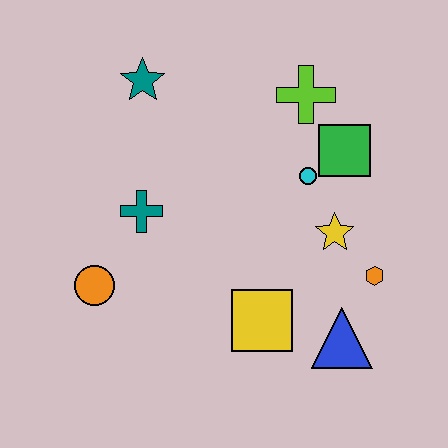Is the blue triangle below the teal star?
Yes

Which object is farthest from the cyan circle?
The orange circle is farthest from the cyan circle.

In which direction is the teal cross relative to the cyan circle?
The teal cross is to the left of the cyan circle.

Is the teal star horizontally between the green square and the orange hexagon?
No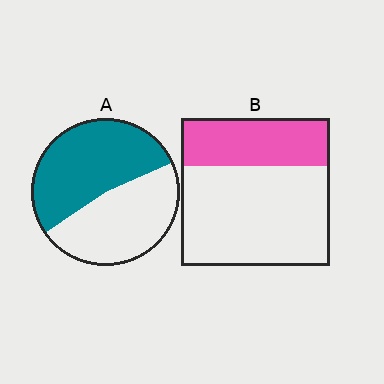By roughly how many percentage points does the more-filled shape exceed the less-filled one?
By roughly 20 percentage points (A over B).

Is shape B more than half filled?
No.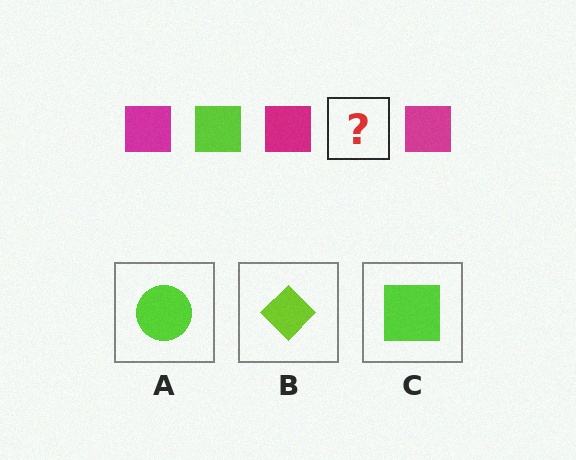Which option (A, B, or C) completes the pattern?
C.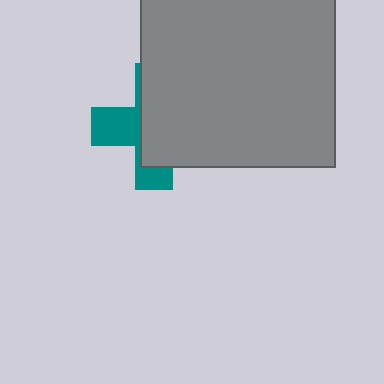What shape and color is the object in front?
The object in front is a gray rectangle.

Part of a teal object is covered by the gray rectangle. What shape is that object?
It is a cross.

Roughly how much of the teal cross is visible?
A small part of it is visible (roughly 36%).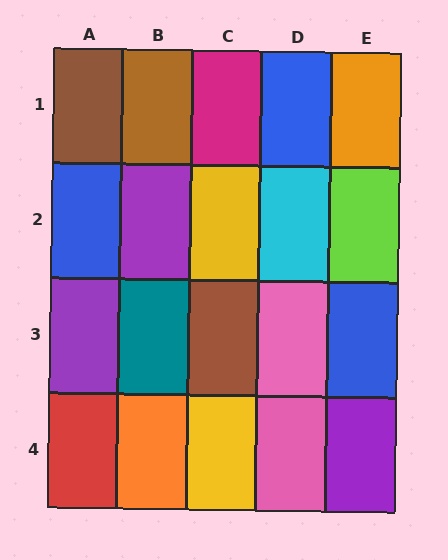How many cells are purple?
3 cells are purple.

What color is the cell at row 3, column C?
Brown.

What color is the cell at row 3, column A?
Purple.